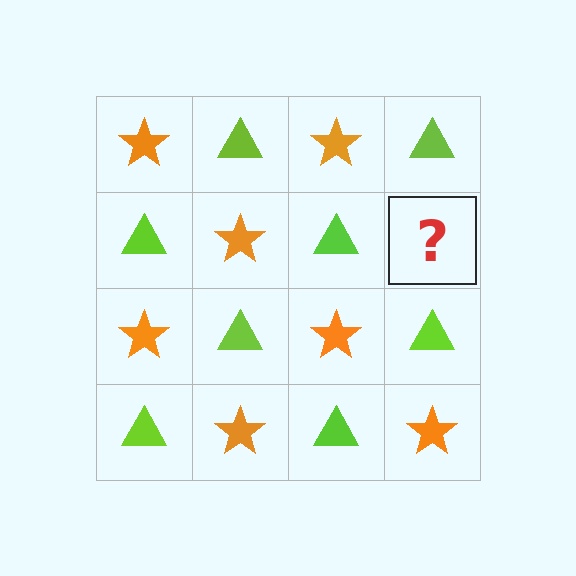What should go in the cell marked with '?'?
The missing cell should contain an orange star.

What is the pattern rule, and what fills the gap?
The rule is that it alternates orange star and lime triangle in a checkerboard pattern. The gap should be filled with an orange star.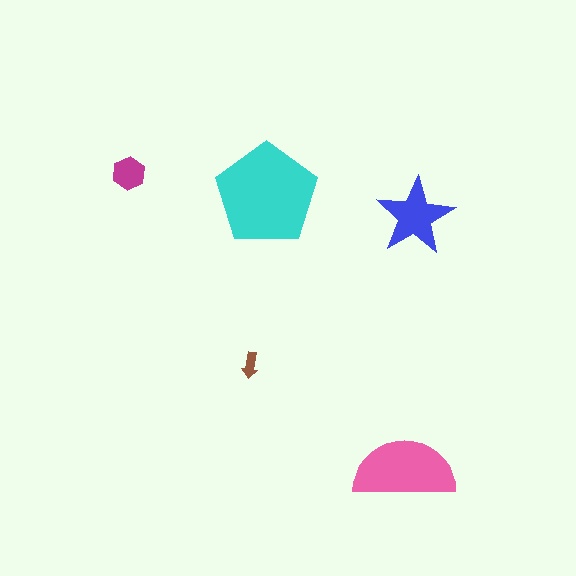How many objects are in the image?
There are 5 objects in the image.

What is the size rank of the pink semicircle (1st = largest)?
2nd.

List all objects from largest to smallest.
The cyan pentagon, the pink semicircle, the blue star, the magenta hexagon, the brown arrow.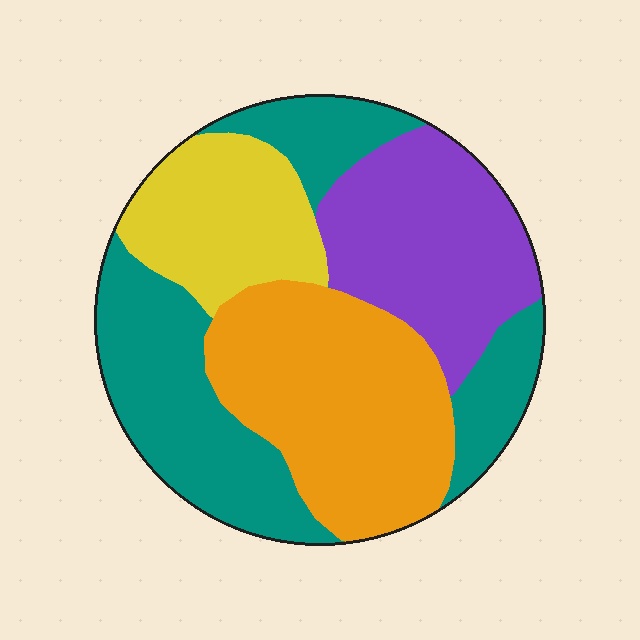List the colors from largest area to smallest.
From largest to smallest: teal, orange, purple, yellow.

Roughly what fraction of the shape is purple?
Purple covers about 20% of the shape.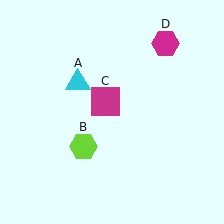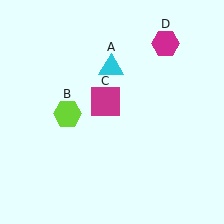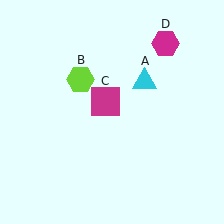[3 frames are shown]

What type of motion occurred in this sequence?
The cyan triangle (object A), lime hexagon (object B) rotated clockwise around the center of the scene.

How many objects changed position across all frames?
2 objects changed position: cyan triangle (object A), lime hexagon (object B).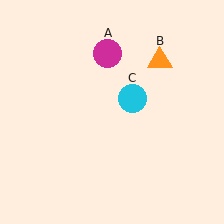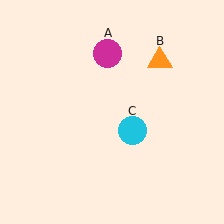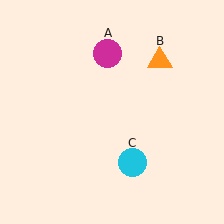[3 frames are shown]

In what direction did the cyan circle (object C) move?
The cyan circle (object C) moved down.